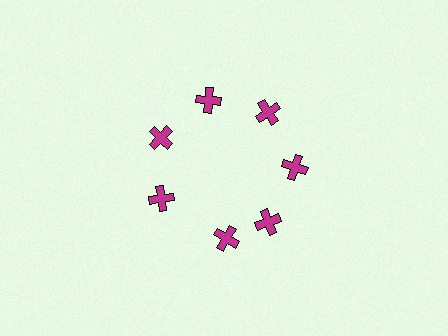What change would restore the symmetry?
The symmetry would be restored by rotating it back into even spacing with its neighbors so that all 7 crosses sit at equal angles and equal distance from the center.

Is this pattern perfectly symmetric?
No. The 7 magenta crosses are arranged in a ring, but one element near the 6 o'clock position is rotated out of alignment along the ring, breaking the 7-fold rotational symmetry.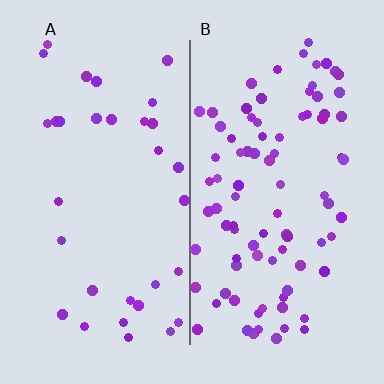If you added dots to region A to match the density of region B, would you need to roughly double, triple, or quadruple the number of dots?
Approximately triple.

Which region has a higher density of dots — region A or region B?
B (the right).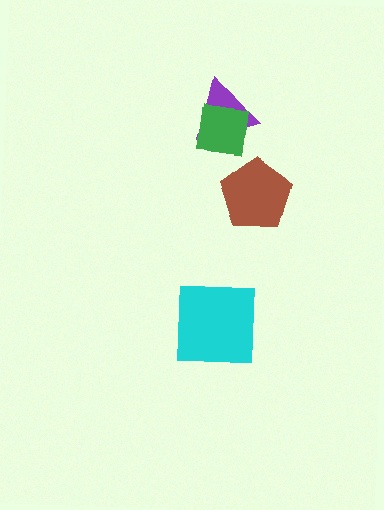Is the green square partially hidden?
No, no other shape covers it.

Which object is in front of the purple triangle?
The green square is in front of the purple triangle.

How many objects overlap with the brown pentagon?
0 objects overlap with the brown pentagon.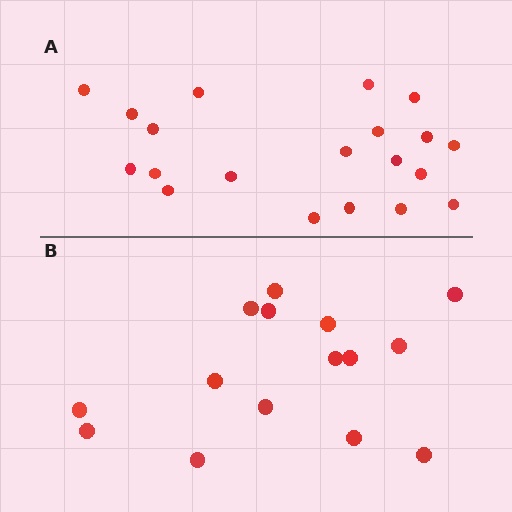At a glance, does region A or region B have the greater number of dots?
Region A (the top region) has more dots.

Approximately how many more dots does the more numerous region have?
Region A has about 5 more dots than region B.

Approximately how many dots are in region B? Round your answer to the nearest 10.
About 20 dots. (The exact count is 15, which rounds to 20.)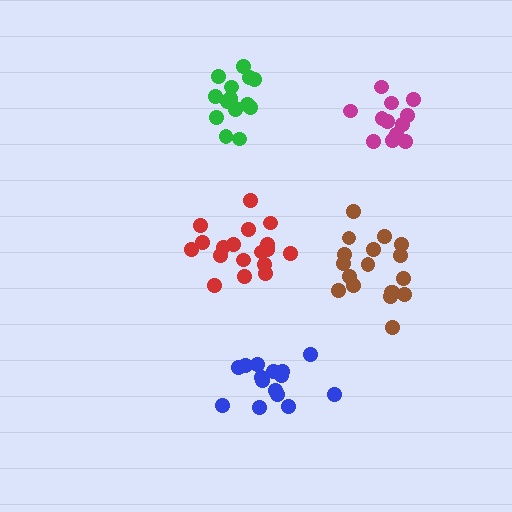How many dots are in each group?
Group 1: 18 dots, Group 2: 18 dots, Group 3: 12 dots, Group 4: 15 dots, Group 5: 15 dots (78 total).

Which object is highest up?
The green cluster is topmost.